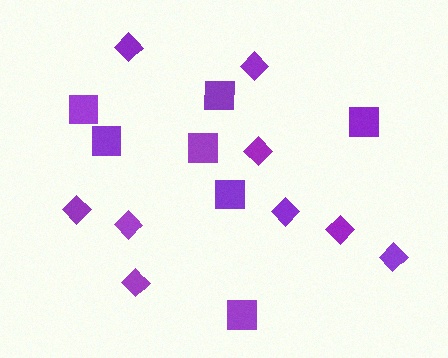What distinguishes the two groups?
There are 2 groups: one group of diamonds (9) and one group of squares (7).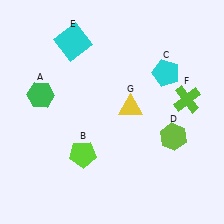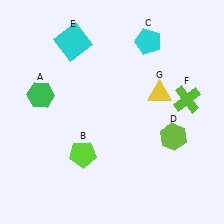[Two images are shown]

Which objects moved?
The objects that moved are: the cyan pentagon (C), the yellow triangle (G).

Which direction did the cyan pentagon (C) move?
The cyan pentagon (C) moved up.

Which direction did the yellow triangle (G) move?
The yellow triangle (G) moved right.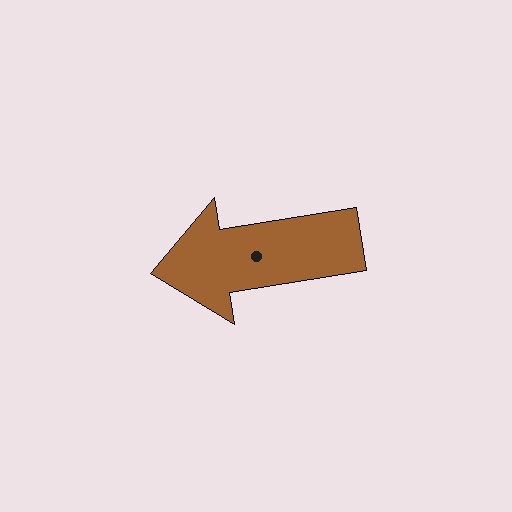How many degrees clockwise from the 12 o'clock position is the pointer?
Approximately 261 degrees.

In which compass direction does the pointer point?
West.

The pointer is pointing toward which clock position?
Roughly 9 o'clock.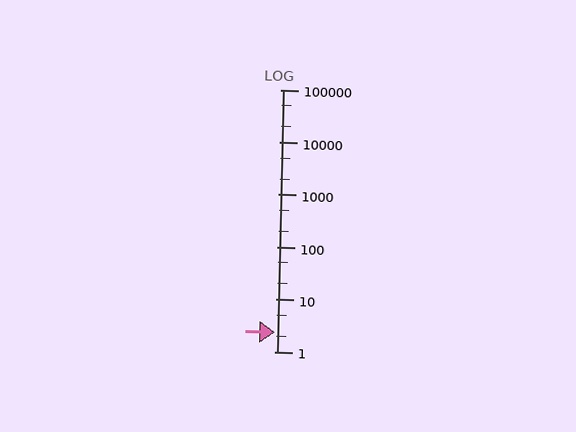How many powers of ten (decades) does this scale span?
The scale spans 5 decades, from 1 to 100000.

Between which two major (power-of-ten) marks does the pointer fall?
The pointer is between 1 and 10.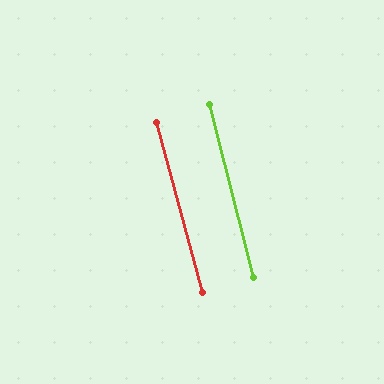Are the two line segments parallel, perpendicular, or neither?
Parallel — their directions differ by only 0.6°.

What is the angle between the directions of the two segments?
Approximately 1 degree.